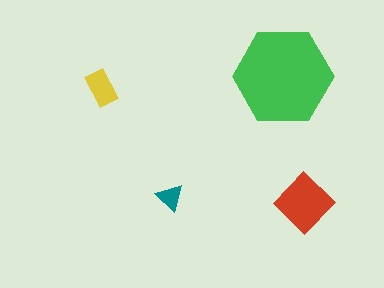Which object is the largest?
The green hexagon.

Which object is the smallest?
The teal triangle.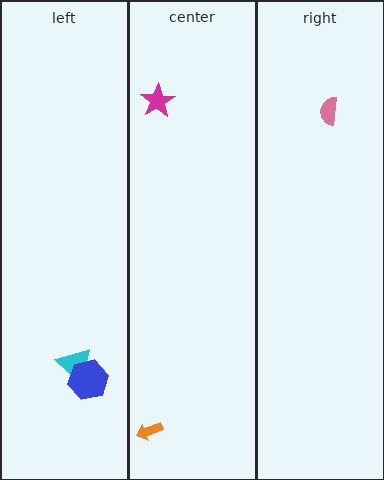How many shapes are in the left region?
2.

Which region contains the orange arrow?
The center region.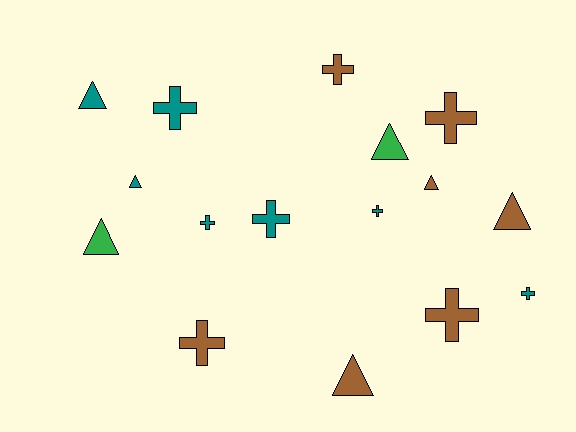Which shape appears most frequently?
Cross, with 9 objects.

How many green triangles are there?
There are 2 green triangles.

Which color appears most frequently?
Teal, with 7 objects.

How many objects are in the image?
There are 16 objects.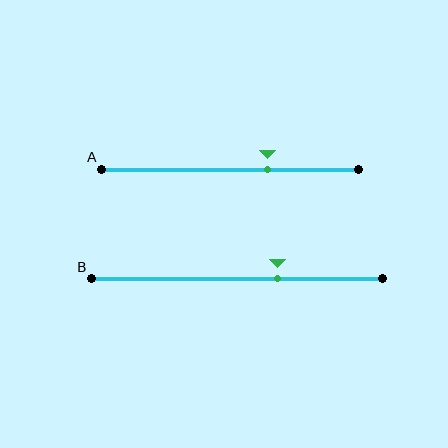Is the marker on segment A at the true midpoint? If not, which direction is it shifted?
No, the marker on segment A is shifted to the right by about 15% of the segment length.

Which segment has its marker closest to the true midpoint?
Segment B has its marker closest to the true midpoint.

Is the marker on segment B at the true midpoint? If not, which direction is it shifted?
No, the marker on segment B is shifted to the right by about 14% of the segment length.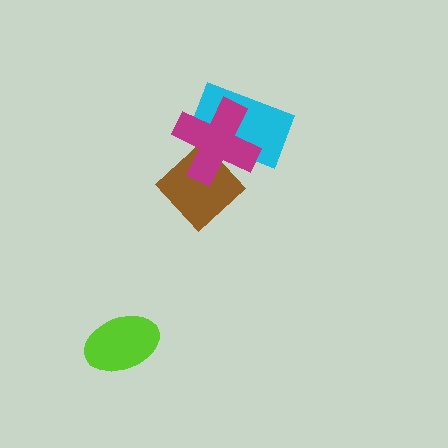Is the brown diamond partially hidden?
Yes, it is partially covered by another shape.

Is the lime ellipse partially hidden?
No, no other shape covers it.